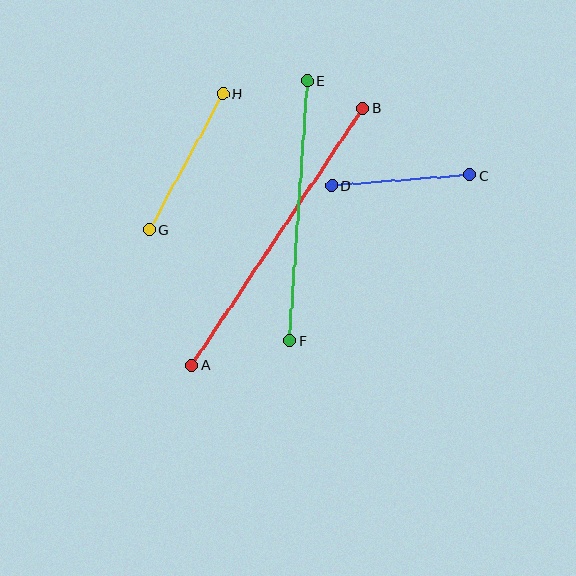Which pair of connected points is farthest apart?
Points A and B are farthest apart.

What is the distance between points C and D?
The distance is approximately 138 pixels.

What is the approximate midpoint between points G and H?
The midpoint is at approximately (186, 162) pixels.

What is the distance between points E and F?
The distance is approximately 260 pixels.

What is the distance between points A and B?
The distance is approximately 309 pixels.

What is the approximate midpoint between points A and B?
The midpoint is at approximately (278, 236) pixels.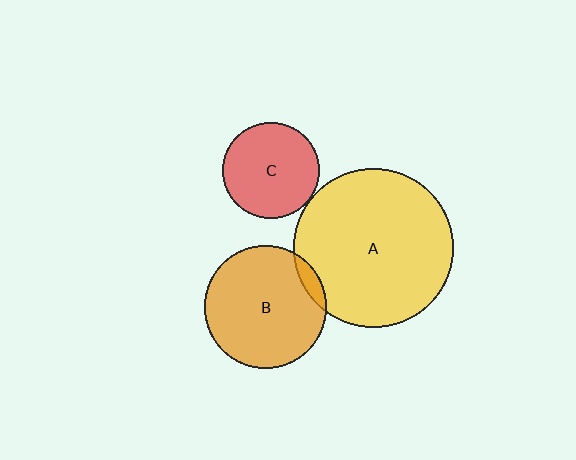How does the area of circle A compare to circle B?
Approximately 1.7 times.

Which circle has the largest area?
Circle A (yellow).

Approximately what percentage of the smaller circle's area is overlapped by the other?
Approximately 5%.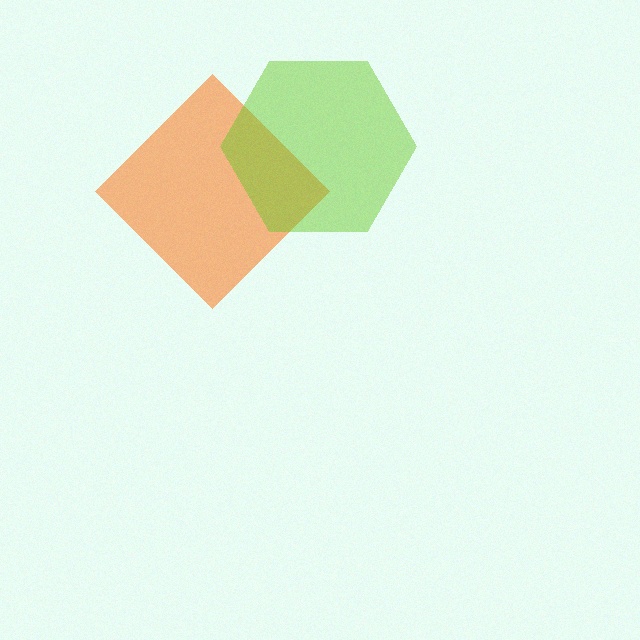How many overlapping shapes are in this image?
There are 2 overlapping shapes in the image.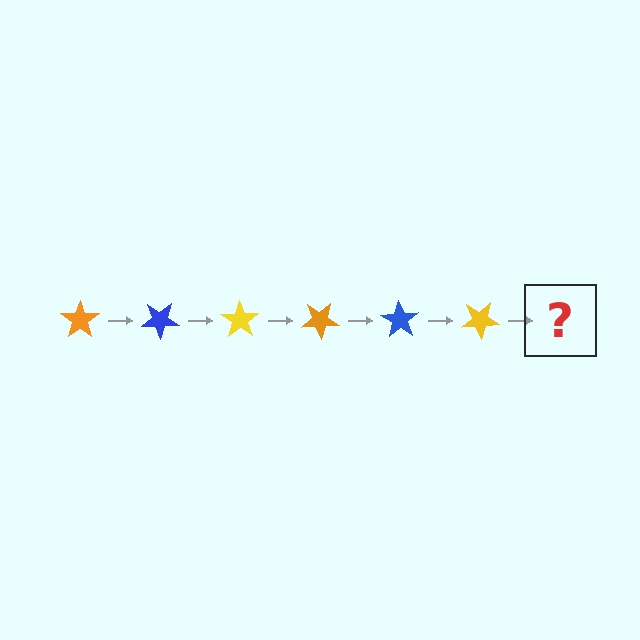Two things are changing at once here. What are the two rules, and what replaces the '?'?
The two rules are that it rotates 35 degrees each step and the color cycles through orange, blue, and yellow. The '?' should be an orange star, rotated 210 degrees from the start.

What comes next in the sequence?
The next element should be an orange star, rotated 210 degrees from the start.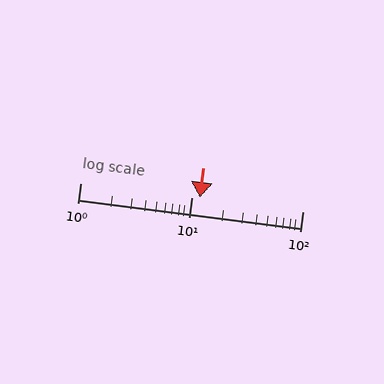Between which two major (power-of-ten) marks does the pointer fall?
The pointer is between 10 and 100.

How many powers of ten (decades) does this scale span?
The scale spans 2 decades, from 1 to 100.